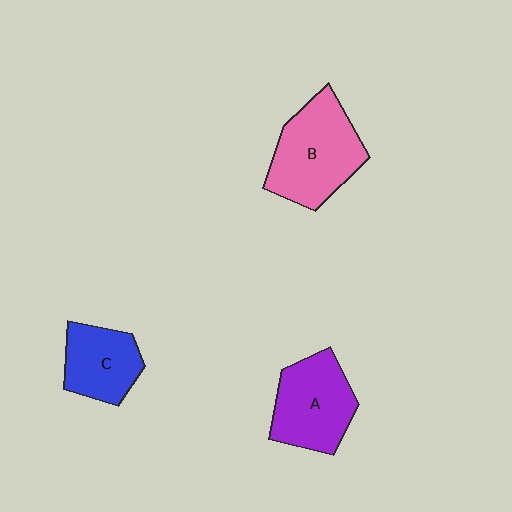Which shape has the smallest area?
Shape C (blue).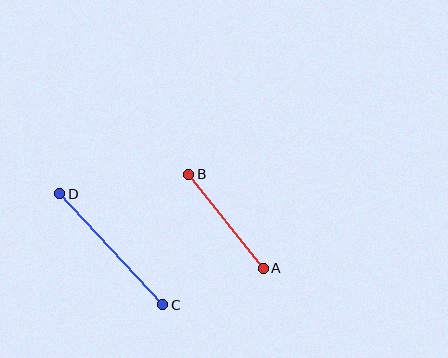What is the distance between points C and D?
The distance is approximately 151 pixels.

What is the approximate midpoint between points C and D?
The midpoint is at approximately (111, 249) pixels.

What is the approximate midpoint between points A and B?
The midpoint is at approximately (226, 221) pixels.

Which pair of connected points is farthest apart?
Points C and D are farthest apart.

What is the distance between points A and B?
The distance is approximately 120 pixels.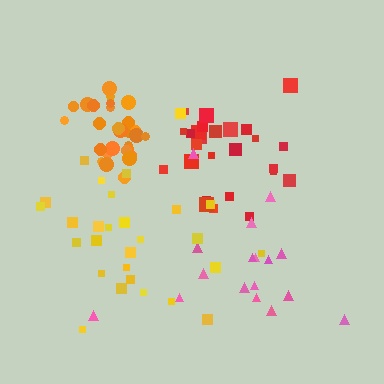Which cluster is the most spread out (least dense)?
Pink.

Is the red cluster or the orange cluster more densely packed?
Orange.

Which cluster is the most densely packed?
Orange.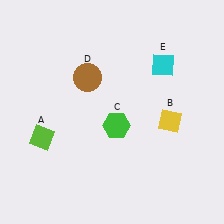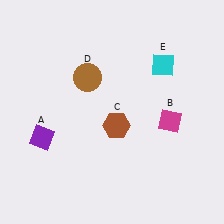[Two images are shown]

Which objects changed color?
A changed from lime to purple. B changed from yellow to magenta. C changed from green to brown.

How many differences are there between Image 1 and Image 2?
There are 3 differences between the two images.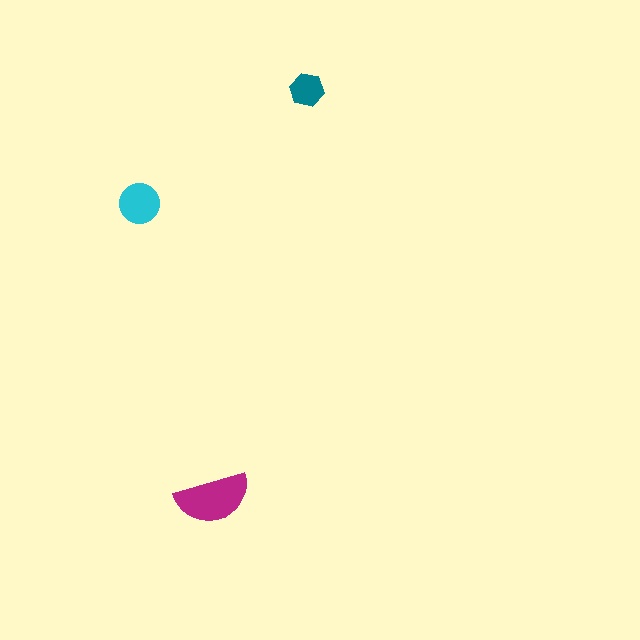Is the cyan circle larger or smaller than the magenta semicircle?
Smaller.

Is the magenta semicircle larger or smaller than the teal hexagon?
Larger.